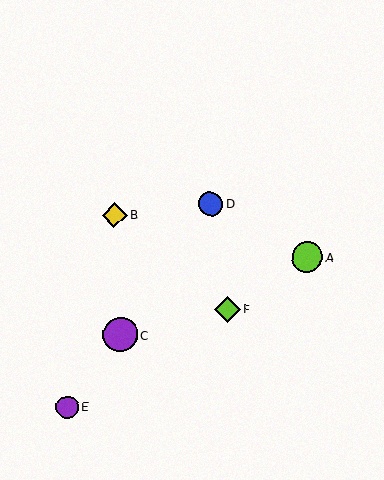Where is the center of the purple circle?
The center of the purple circle is at (67, 407).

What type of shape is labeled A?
Shape A is a lime circle.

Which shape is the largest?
The purple circle (labeled C) is the largest.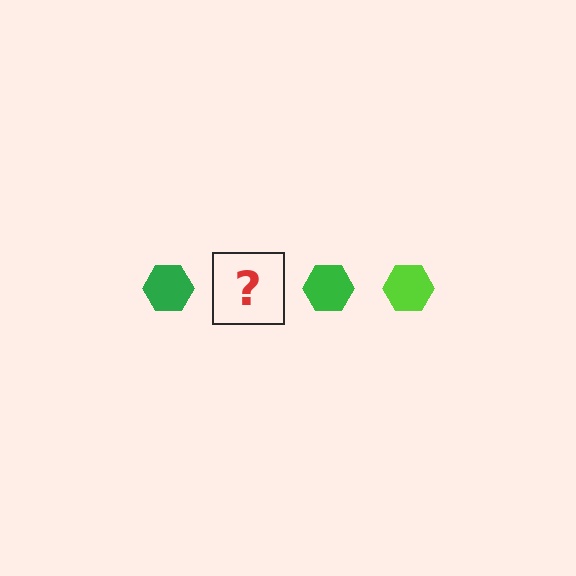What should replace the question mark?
The question mark should be replaced with a lime hexagon.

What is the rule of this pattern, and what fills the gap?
The rule is that the pattern cycles through green, lime hexagons. The gap should be filled with a lime hexagon.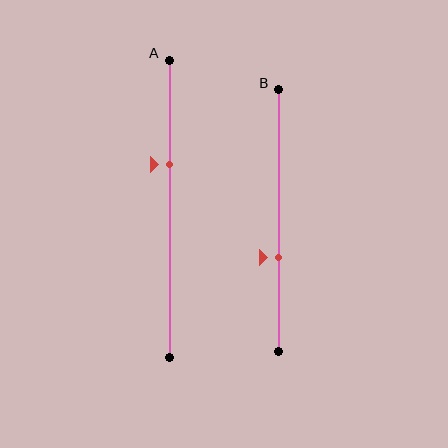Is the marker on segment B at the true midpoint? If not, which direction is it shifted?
No, the marker on segment B is shifted downward by about 14% of the segment length.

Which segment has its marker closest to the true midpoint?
Segment B has its marker closest to the true midpoint.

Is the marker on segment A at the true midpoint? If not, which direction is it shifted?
No, the marker on segment A is shifted upward by about 15% of the segment length.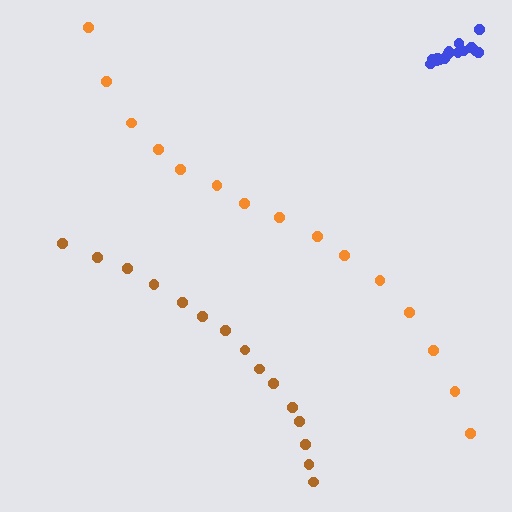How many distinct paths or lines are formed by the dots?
There are 3 distinct paths.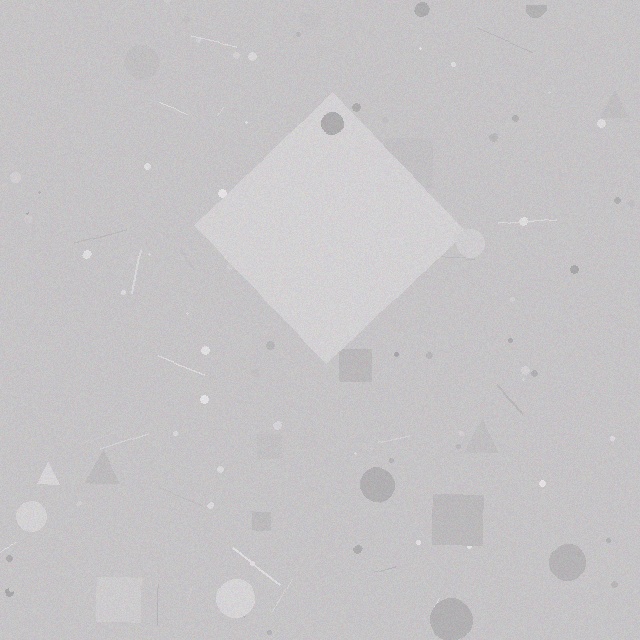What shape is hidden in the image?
A diamond is hidden in the image.